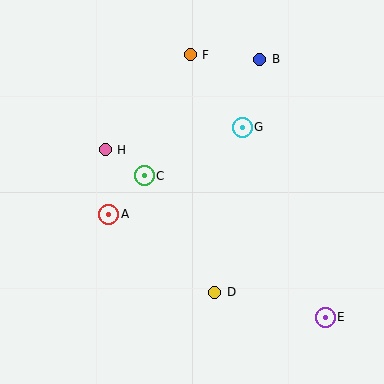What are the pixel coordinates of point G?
Point G is at (242, 127).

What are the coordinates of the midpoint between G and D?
The midpoint between G and D is at (229, 210).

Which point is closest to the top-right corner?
Point B is closest to the top-right corner.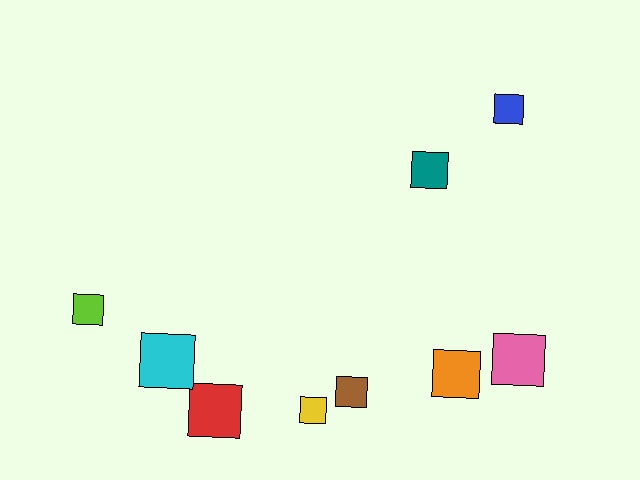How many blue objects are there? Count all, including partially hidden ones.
There is 1 blue object.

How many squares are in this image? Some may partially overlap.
There are 9 squares.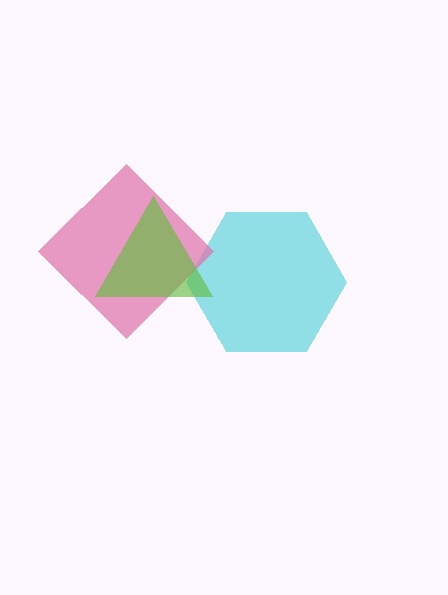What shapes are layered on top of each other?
The layered shapes are: a cyan hexagon, a pink diamond, a lime triangle.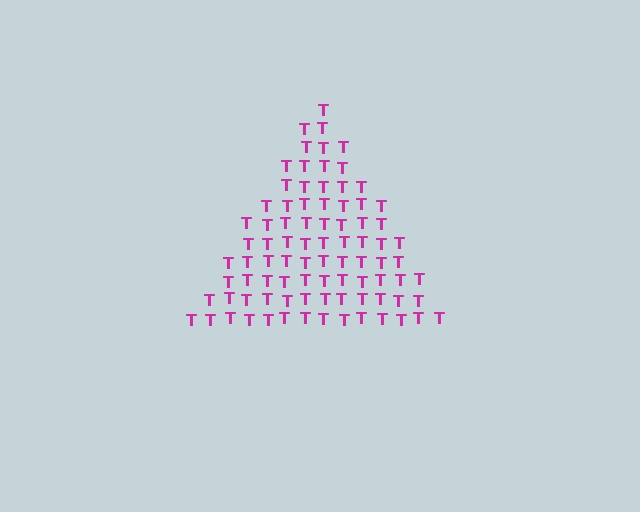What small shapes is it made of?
It is made of small letter T's.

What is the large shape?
The large shape is a triangle.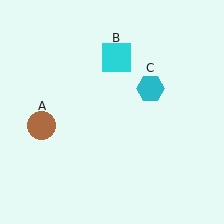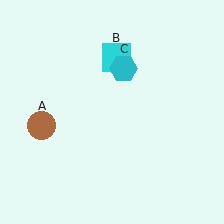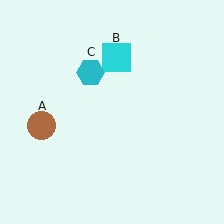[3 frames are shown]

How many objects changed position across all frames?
1 object changed position: cyan hexagon (object C).